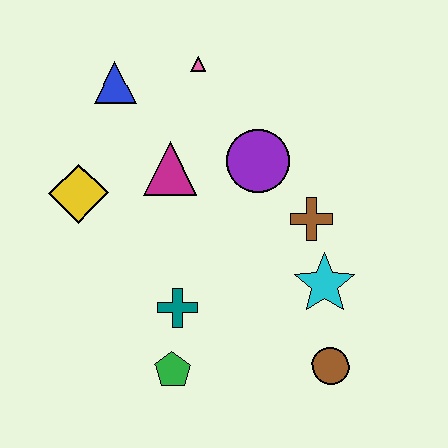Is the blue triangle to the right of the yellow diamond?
Yes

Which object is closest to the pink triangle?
The blue triangle is closest to the pink triangle.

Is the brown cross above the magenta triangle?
No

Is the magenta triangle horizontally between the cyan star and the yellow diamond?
Yes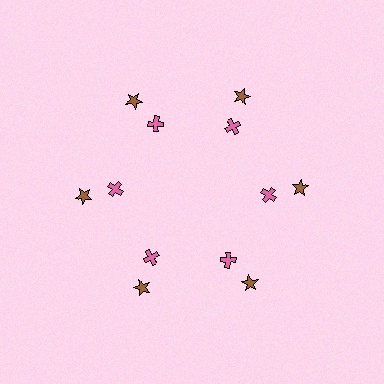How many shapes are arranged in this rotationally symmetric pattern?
There are 12 shapes, arranged in 6 groups of 2.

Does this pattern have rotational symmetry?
Yes, this pattern has 6-fold rotational symmetry. It looks the same after rotating 60 degrees around the center.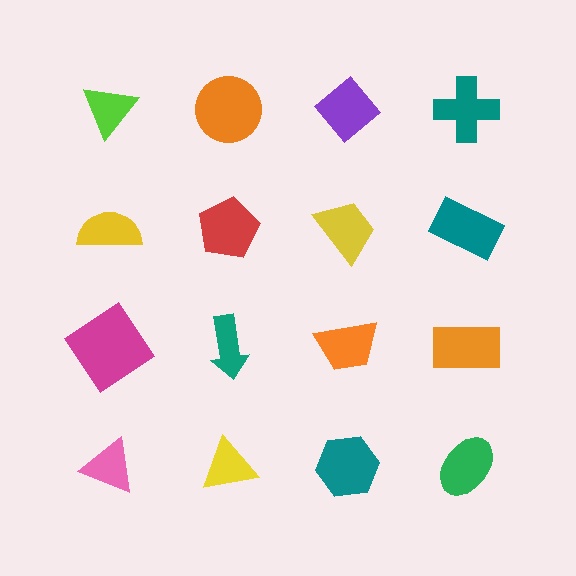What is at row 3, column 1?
A magenta diamond.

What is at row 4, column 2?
A yellow triangle.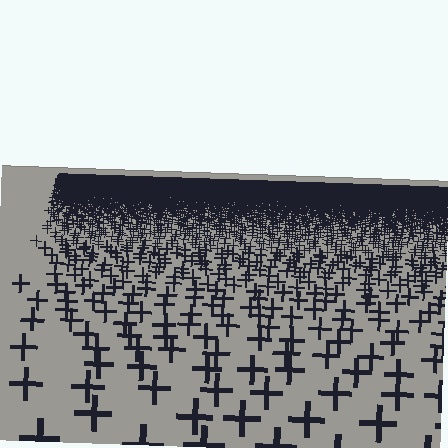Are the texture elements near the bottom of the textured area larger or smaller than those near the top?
Larger. Near the bottom, elements are closer to the viewer and appear at a bigger on-screen size.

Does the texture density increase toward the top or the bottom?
Density increases toward the top.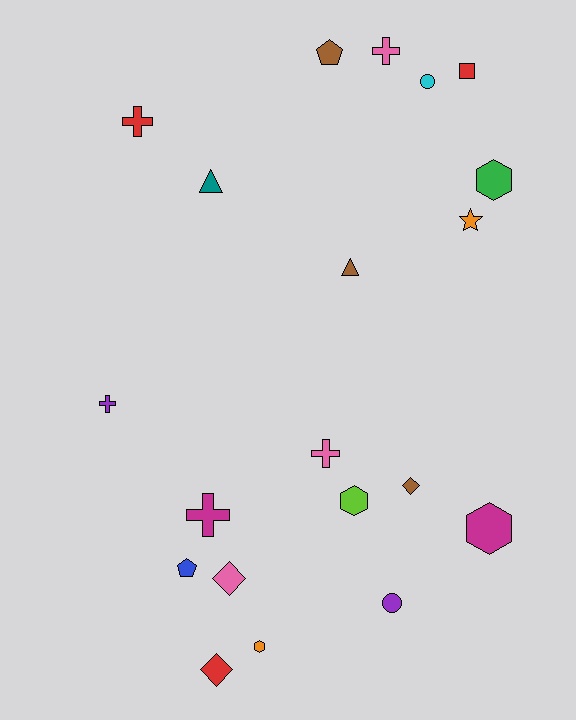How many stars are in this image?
There is 1 star.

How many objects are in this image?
There are 20 objects.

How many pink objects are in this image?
There are 3 pink objects.